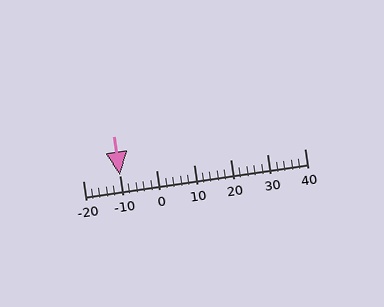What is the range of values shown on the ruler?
The ruler shows values from -20 to 40.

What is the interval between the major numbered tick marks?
The major tick marks are spaced 10 units apart.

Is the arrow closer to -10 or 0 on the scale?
The arrow is closer to -10.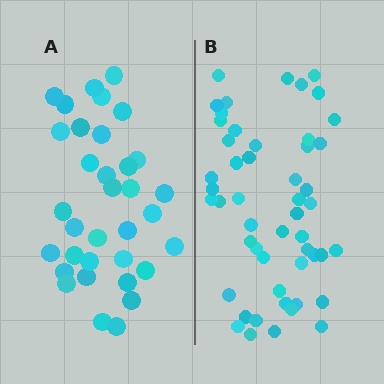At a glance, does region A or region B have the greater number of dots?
Region B (the right region) has more dots.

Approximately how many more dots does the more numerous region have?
Region B has approximately 15 more dots than region A.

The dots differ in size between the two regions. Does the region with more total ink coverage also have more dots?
No. Region A has more total ink coverage because its dots are larger, but region B actually contains more individual dots. Total area can be misleading — the number of items is what matters here.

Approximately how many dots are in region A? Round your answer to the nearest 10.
About 30 dots. (The exact count is 34, which rounds to 30.)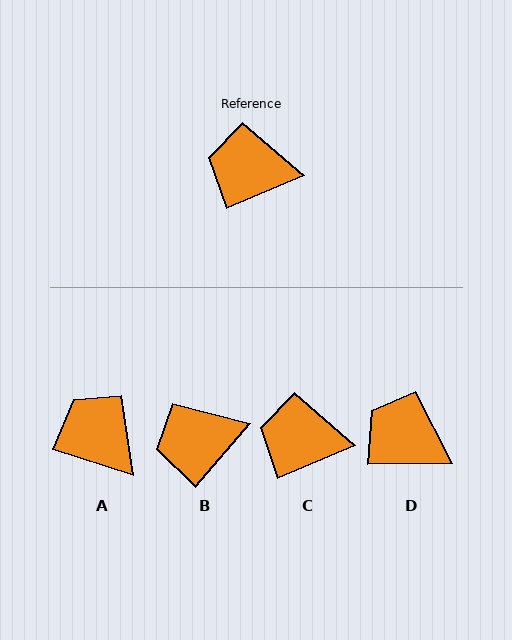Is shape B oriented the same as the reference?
No, it is off by about 26 degrees.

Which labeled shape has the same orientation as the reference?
C.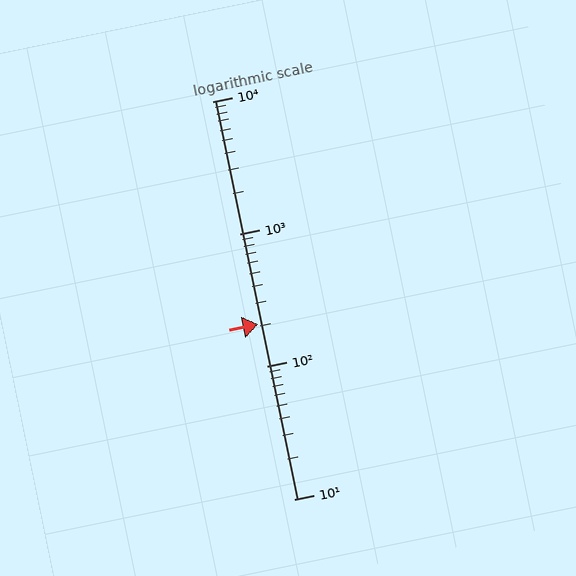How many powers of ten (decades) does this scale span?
The scale spans 3 decades, from 10 to 10000.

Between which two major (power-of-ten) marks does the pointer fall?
The pointer is between 100 and 1000.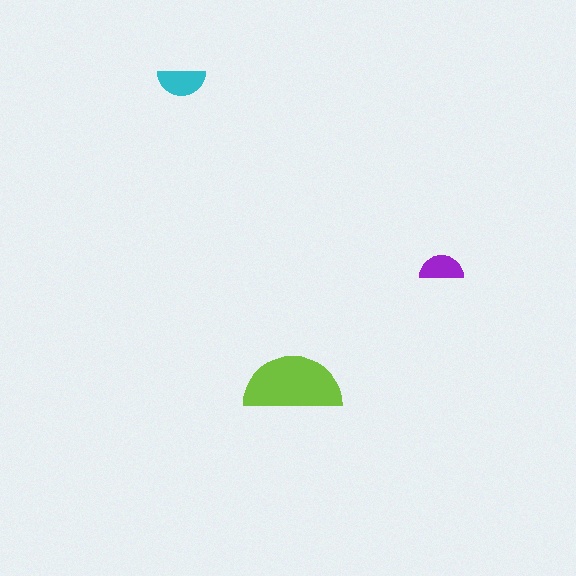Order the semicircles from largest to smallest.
the lime one, the cyan one, the purple one.